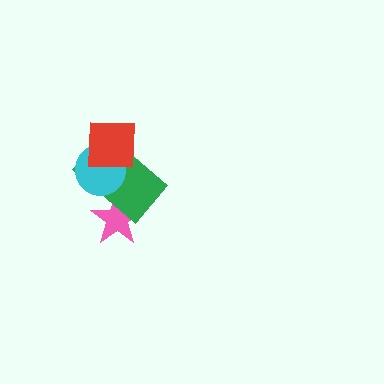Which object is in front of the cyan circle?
The red square is in front of the cyan circle.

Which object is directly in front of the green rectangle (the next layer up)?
The cyan circle is directly in front of the green rectangle.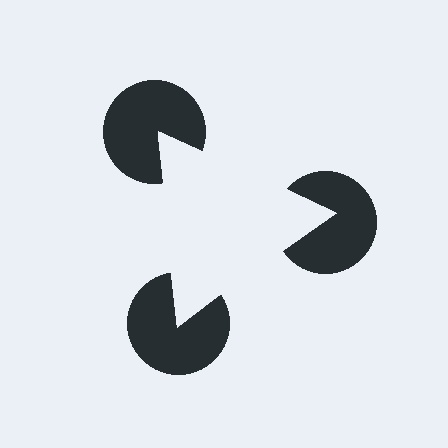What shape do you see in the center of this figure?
An illusory triangle — its edges are inferred from the aligned wedge cuts in the pac-man discs, not physically drawn.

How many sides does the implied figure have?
3 sides.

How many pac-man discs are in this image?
There are 3 — one at each vertex of the illusory triangle.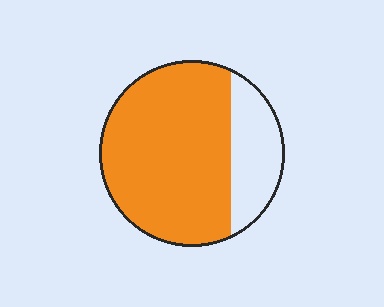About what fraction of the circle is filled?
About three quarters (3/4).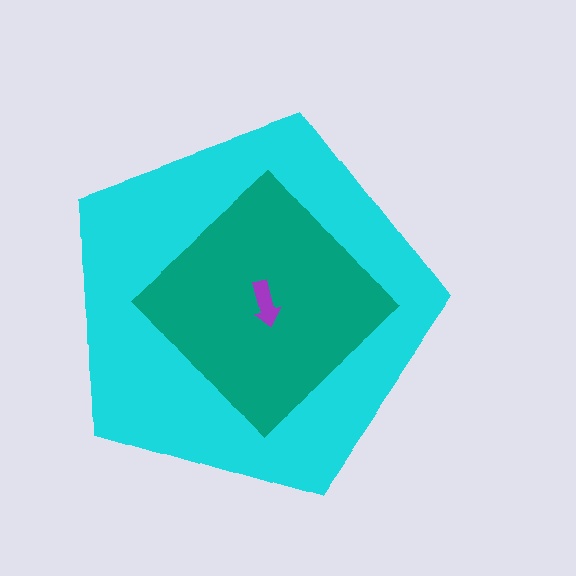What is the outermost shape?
The cyan pentagon.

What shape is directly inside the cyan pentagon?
The teal diamond.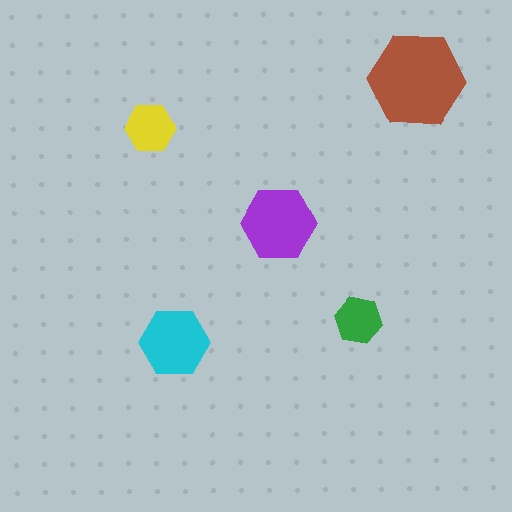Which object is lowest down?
The cyan hexagon is bottommost.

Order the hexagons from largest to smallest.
the brown one, the purple one, the cyan one, the yellow one, the green one.